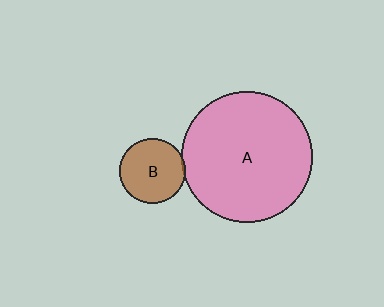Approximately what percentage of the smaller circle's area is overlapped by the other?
Approximately 5%.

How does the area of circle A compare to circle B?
Approximately 4.0 times.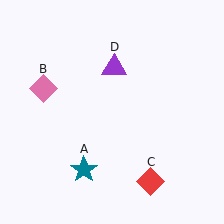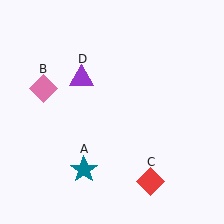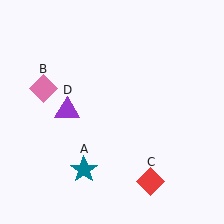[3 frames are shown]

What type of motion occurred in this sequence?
The purple triangle (object D) rotated counterclockwise around the center of the scene.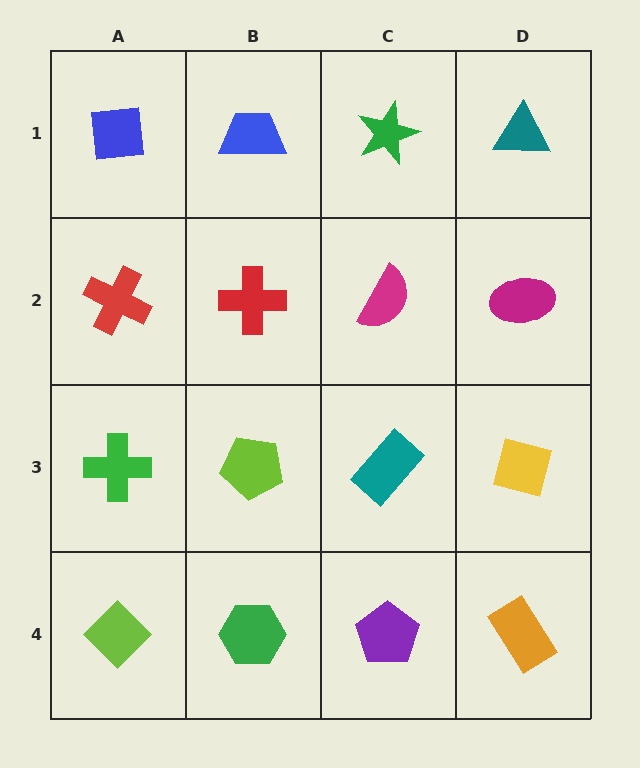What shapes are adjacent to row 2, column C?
A green star (row 1, column C), a teal rectangle (row 3, column C), a red cross (row 2, column B), a magenta ellipse (row 2, column D).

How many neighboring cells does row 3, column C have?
4.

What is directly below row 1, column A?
A red cross.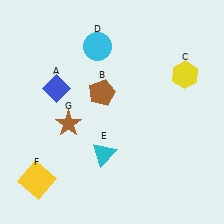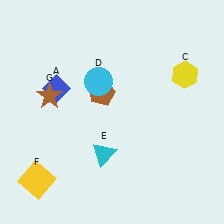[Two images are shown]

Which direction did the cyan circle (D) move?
The cyan circle (D) moved down.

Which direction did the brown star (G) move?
The brown star (G) moved up.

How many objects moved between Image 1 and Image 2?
2 objects moved between the two images.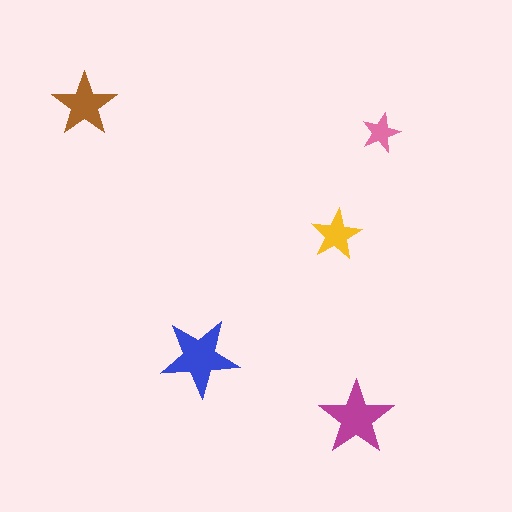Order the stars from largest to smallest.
the blue one, the magenta one, the brown one, the yellow one, the pink one.